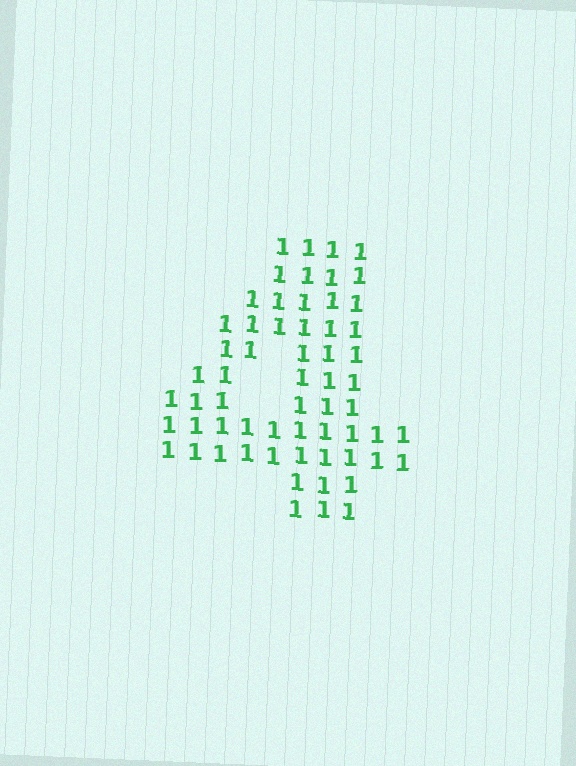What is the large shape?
The large shape is the digit 4.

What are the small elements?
The small elements are digit 1's.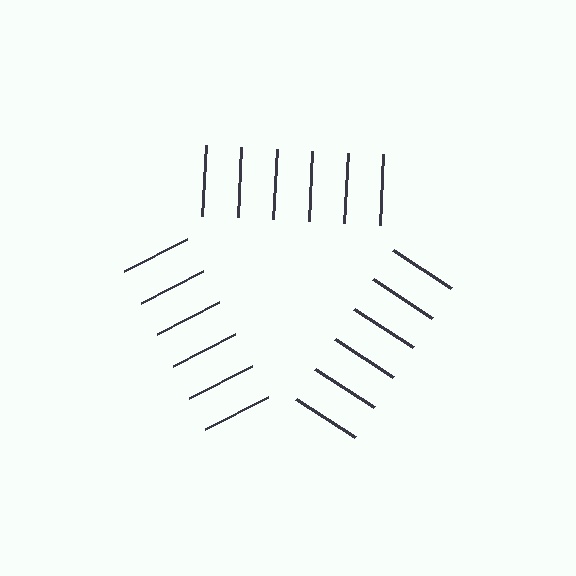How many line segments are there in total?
18 — 6 along each of the 3 edges.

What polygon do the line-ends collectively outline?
An illusory triangle — the line segments terminate on its edges but no continuous stroke is drawn.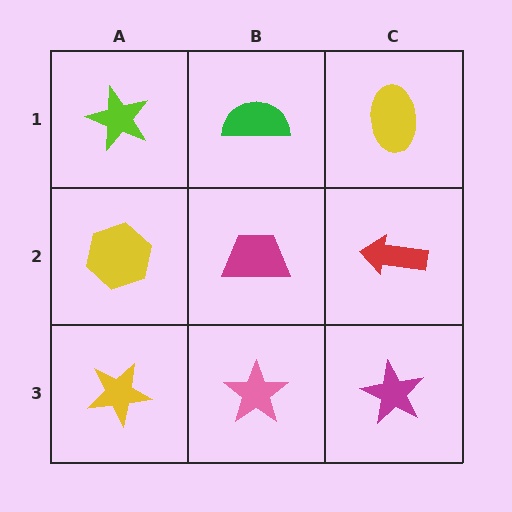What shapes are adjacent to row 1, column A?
A yellow hexagon (row 2, column A), a green semicircle (row 1, column B).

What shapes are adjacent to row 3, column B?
A magenta trapezoid (row 2, column B), a yellow star (row 3, column A), a magenta star (row 3, column C).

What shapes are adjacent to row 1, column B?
A magenta trapezoid (row 2, column B), a lime star (row 1, column A), a yellow ellipse (row 1, column C).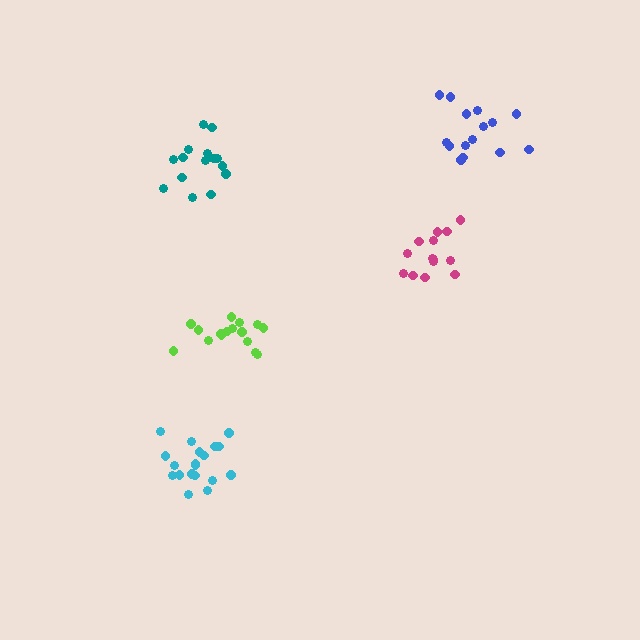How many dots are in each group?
Group 1: 19 dots, Group 2: 16 dots, Group 3: 14 dots, Group 4: 15 dots, Group 5: 16 dots (80 total).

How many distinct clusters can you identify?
There are 5 distinct clusters.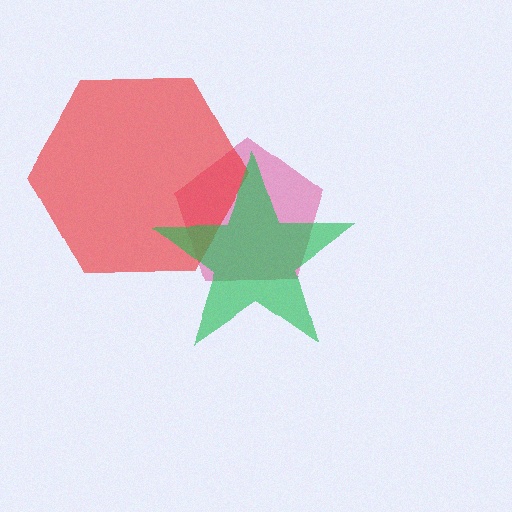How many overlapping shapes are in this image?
There are 3 overlapping shapes in the image.